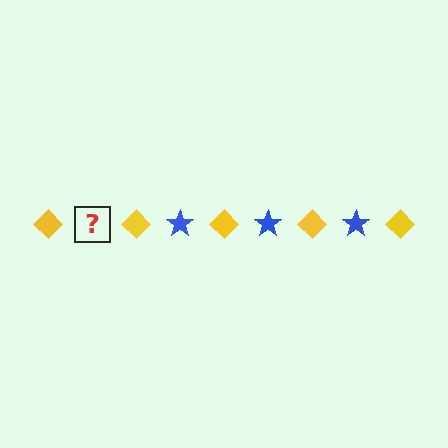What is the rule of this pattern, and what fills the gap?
The rule is that the pattern alternates between yellow diamond and blue star. The gap should be filled with a blue star.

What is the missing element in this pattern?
The missing element is a blue star.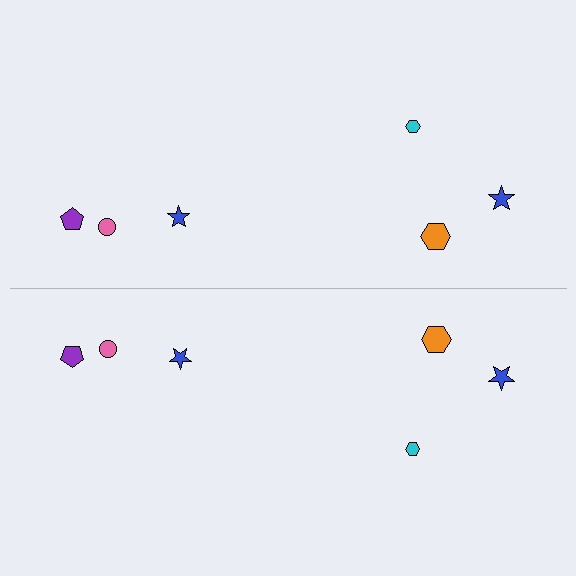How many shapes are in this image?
There are 12 shapes in this image.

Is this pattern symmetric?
Yes, this pattern has bilateral (reflection) symmetry.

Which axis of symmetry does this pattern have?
The pattern has a horizontal axis of symmetry running through the center of the image.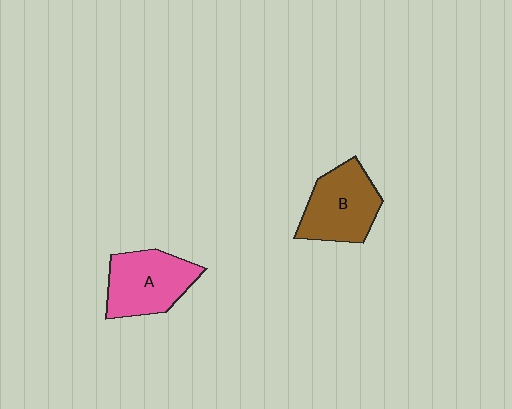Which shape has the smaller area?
Shape A (pink).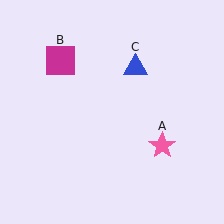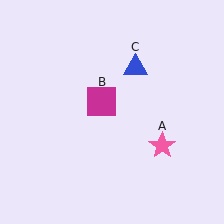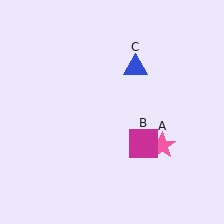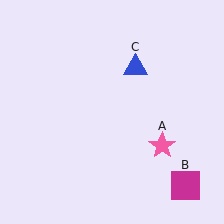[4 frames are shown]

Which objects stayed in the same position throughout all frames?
Pink star (object A) and blue triangle (object C) remained stationary.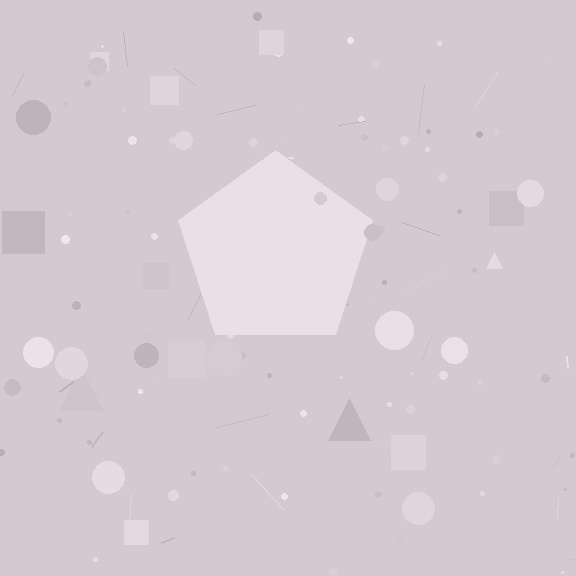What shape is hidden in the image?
A pentagon is hidden in the image.